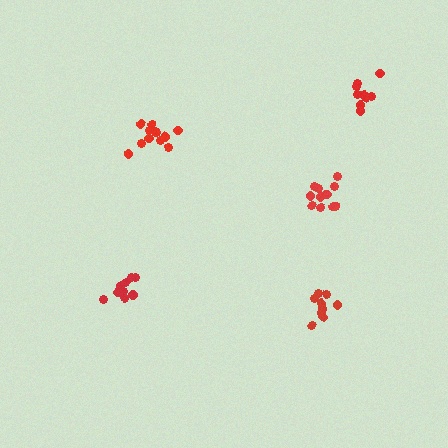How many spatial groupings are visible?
There are 5 spatial groupings.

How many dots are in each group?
Group 1: 11 dots, Group 2: 9 dots, Group 3: 11 dots, Group 4: 13 dots, Group 5: 9 dots (53 total).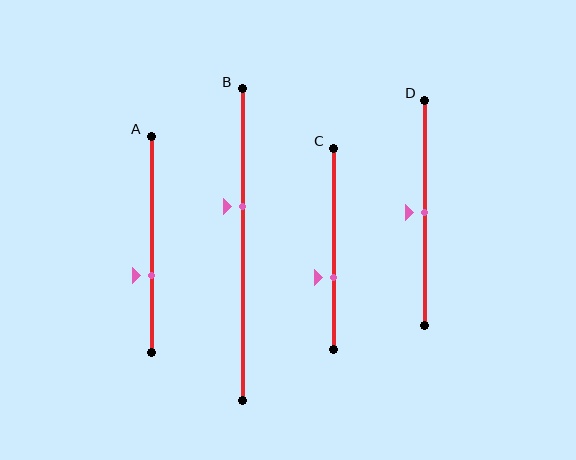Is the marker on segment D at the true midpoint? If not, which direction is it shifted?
Yes, the marker on segment D is at the true midpoint.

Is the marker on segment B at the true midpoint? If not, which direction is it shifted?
No, the marker on segment B is shifted upward by about 12% of the segment length.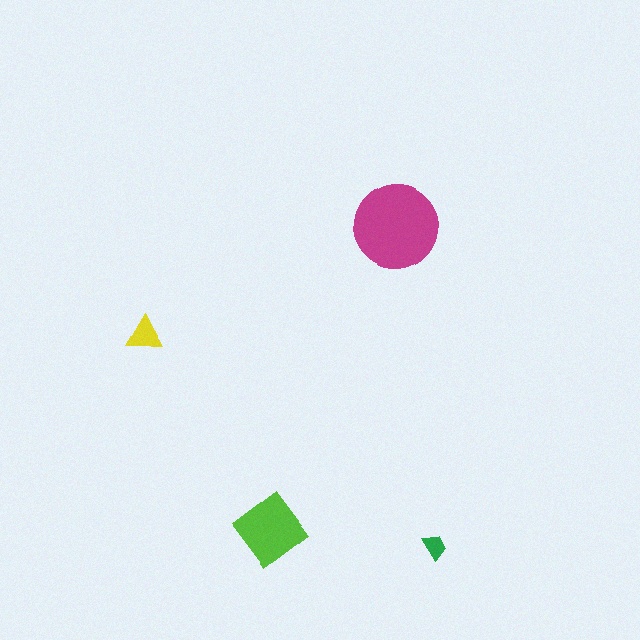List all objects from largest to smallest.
The magenta circle, the lime diamond, the yellow triangle, the green trapezoid.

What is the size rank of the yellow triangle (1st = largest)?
3rd.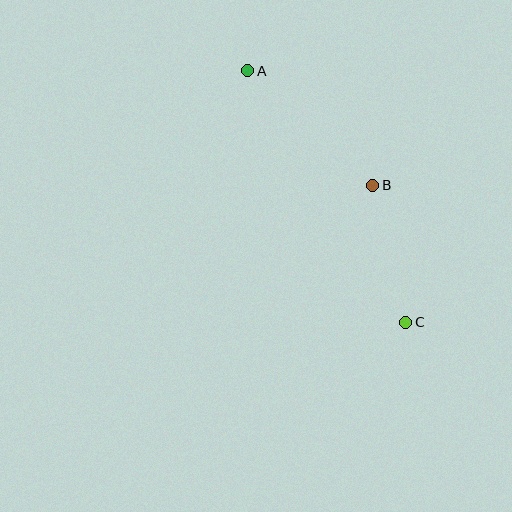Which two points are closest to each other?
Points B and C are closest to each other.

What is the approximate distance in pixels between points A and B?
The distance between A and B is approximately 169 pixels.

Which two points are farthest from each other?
Points A and C are farthest from each other.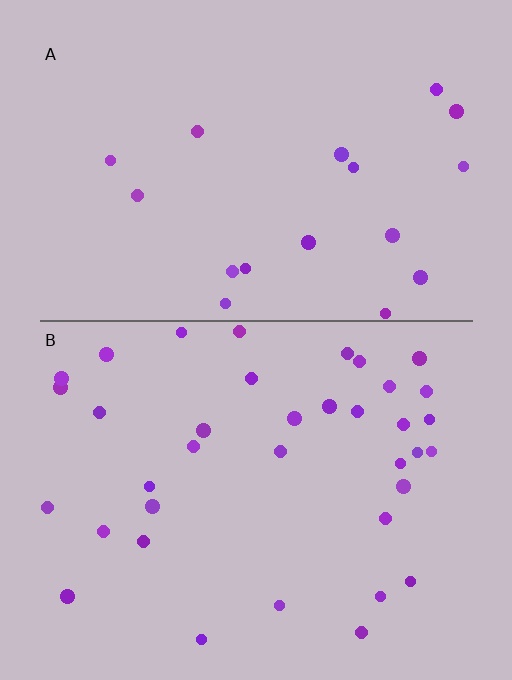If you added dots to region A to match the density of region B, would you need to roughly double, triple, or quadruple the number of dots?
Approximately double.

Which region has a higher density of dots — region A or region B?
B (the bottom).